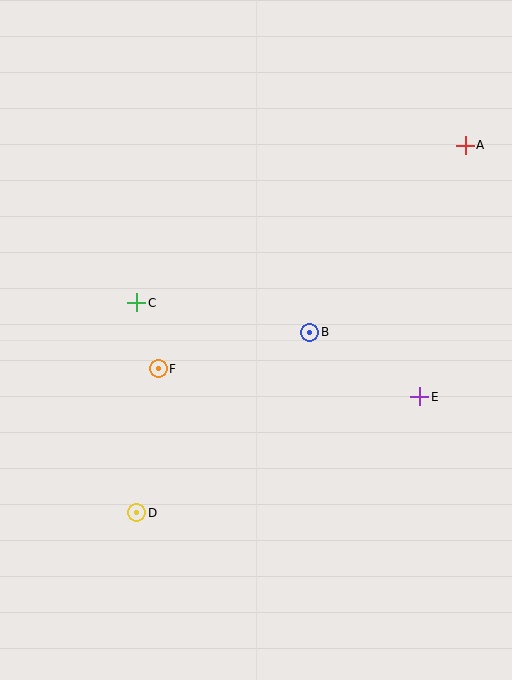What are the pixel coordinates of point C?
Point C is at (137, 303).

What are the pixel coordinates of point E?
Point E is at (420, 397).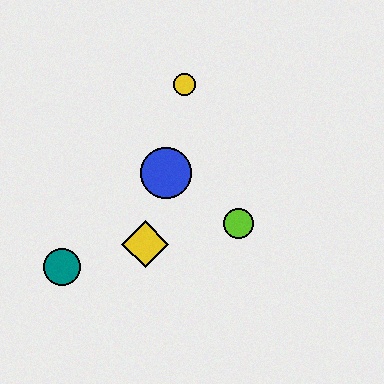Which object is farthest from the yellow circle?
The teal circle is farthest from the yellow circle.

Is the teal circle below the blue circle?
Yes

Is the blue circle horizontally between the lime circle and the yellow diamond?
Yes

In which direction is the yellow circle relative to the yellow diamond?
The yellow circle is above the yellow diamond.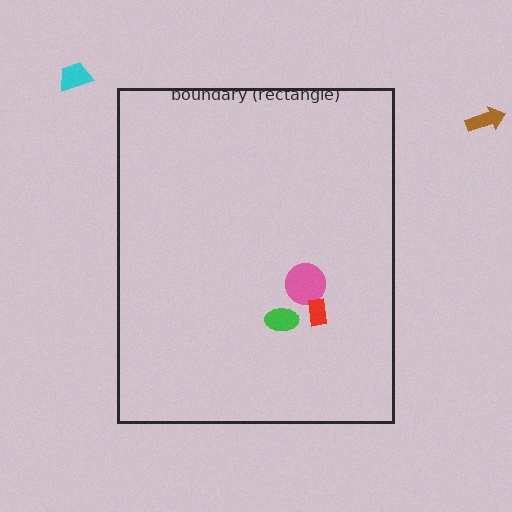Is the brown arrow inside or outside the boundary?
Outside.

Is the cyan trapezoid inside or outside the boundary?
Outside.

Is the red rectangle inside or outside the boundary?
Inside.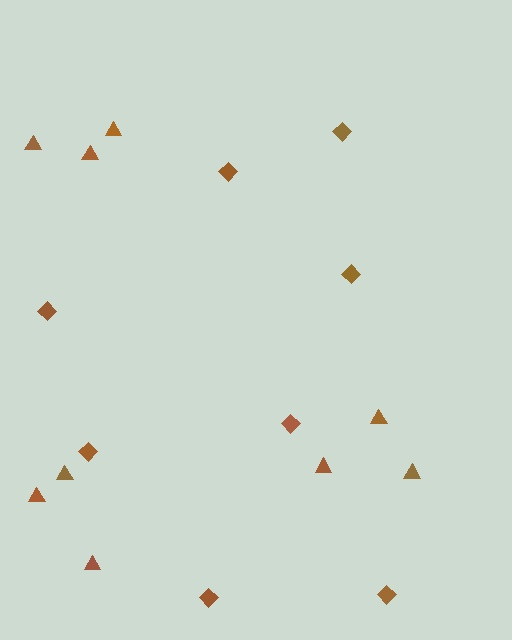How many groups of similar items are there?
There are 2 groups: one group of diamonds (8) and one group of triangles (9).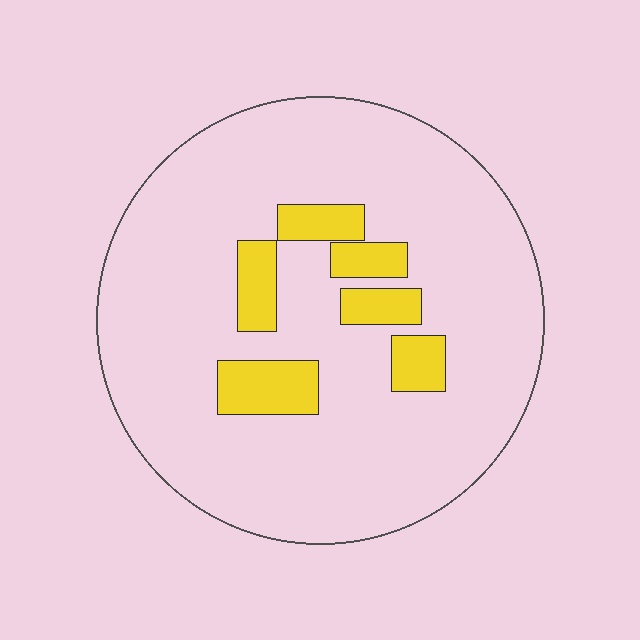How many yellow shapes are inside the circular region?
6.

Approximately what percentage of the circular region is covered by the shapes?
Approximately 15%.